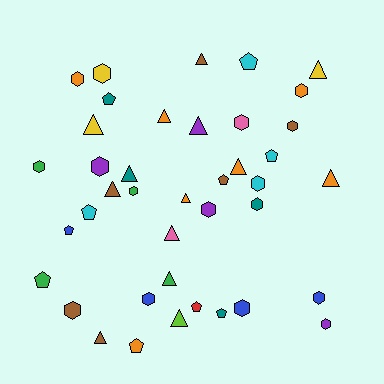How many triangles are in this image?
There are 14 triangles.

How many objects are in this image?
There are 40 objects.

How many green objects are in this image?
There are 4 green objects.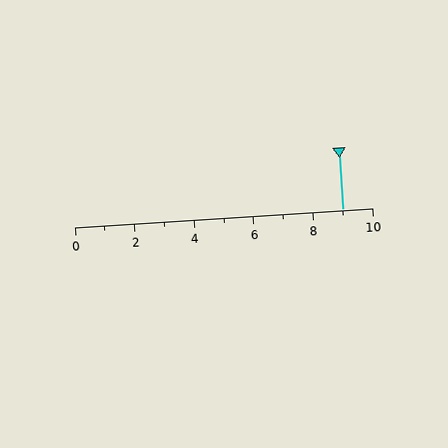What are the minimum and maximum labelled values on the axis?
The axis runs from 0 to 10.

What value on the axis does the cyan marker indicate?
The marker indicates approximately 9.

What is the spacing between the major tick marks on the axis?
The major ticks are spaced 2 apart.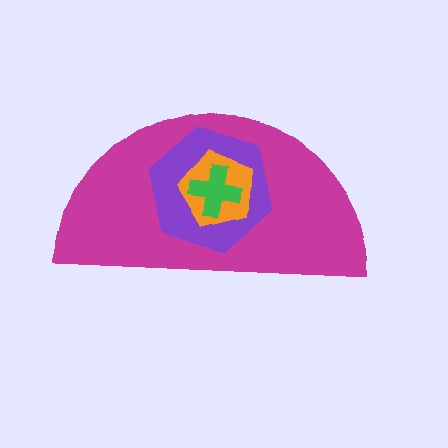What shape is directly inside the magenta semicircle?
The purple hexagon.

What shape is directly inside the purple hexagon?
The orange pentagon.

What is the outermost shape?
The magenta semicircle.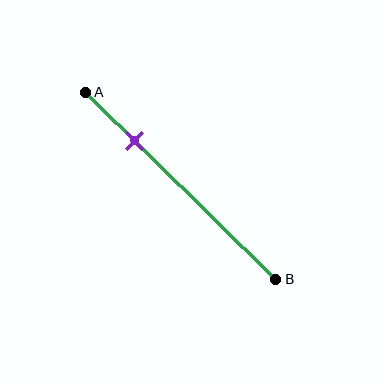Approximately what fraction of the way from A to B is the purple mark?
The purple mark is approximately 25% of the way from A to B.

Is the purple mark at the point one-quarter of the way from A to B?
Yes, the mark is approximately at the one-quarter point.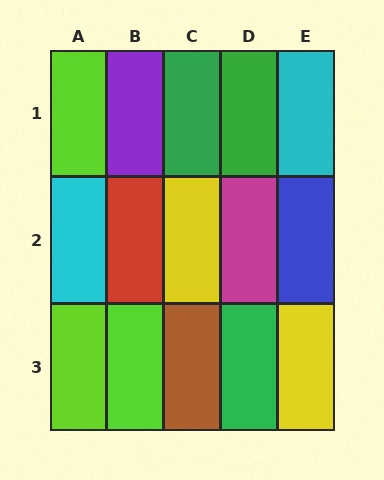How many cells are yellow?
2 cells are yellow.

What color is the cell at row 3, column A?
Lime.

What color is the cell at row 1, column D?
Green.